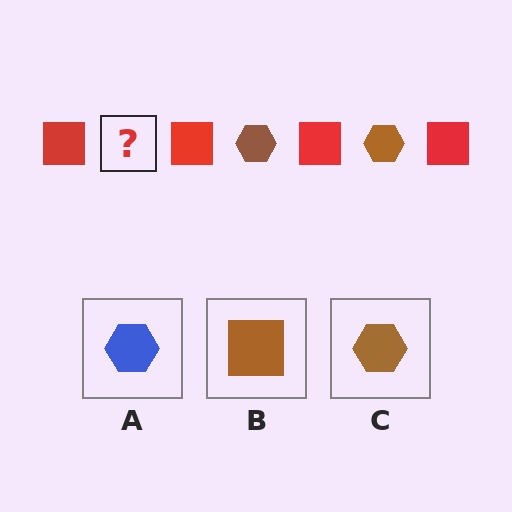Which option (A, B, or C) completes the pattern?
C.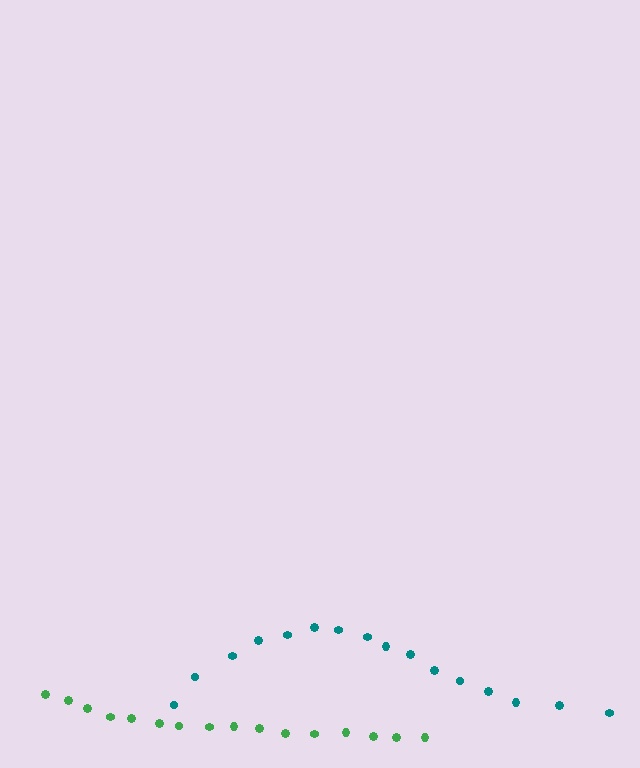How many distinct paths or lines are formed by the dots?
There are 2 distinct paths.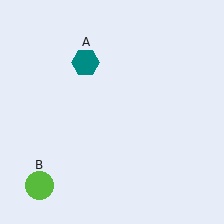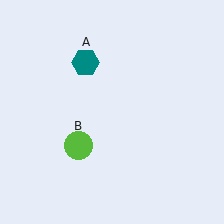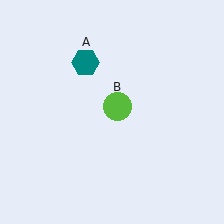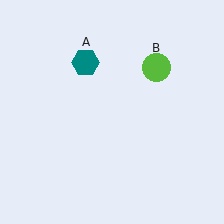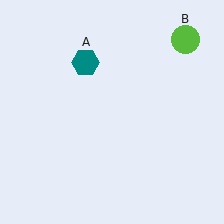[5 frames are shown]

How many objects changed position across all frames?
1 object changed position: lime circle (object B).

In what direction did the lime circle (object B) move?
The lime circle (object B) moved up and to the right.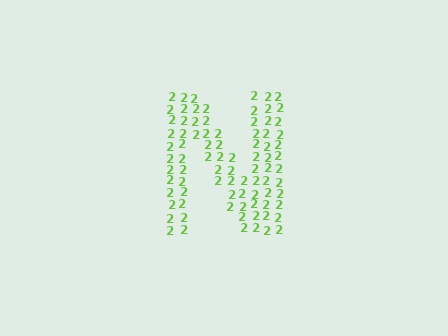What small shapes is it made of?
It is made of small digit 2's.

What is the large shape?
The large shape is the letter N.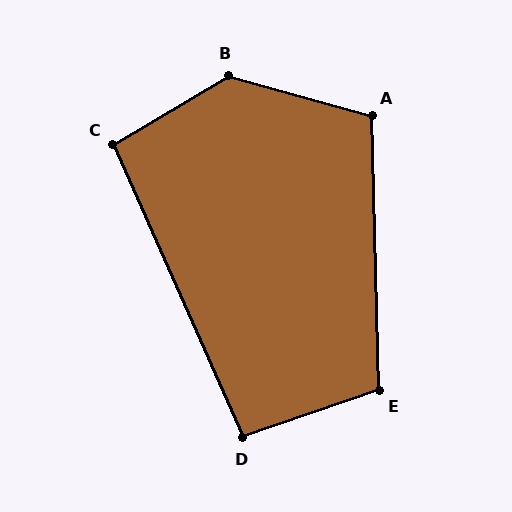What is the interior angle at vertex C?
Approximately 96 degrees (obtuse).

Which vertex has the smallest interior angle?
D, at approximately 95 degrees.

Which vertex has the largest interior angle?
B, at approximately 134 degrees.